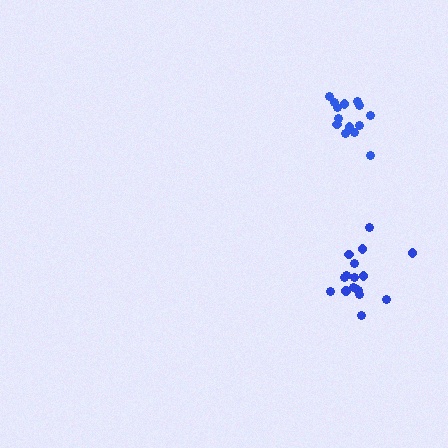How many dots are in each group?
Group 1: 14 dots, Group 2: 17 dots (31 total).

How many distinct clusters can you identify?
There are 2 distinct clusters.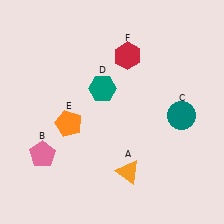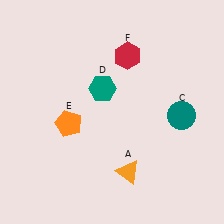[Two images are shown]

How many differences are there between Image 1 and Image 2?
There is 1 difference between the two images.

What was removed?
The pink pentagon (B) was removed in Image 2.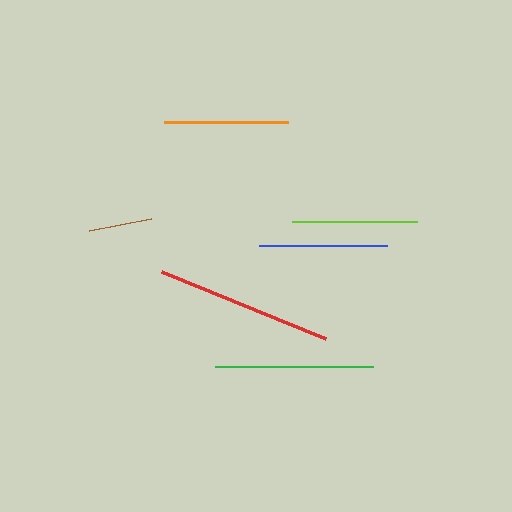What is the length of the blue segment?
The blue segment is approximately 129 pixels long.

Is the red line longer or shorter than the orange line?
The red line is longer than the orange line.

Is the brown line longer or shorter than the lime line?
The lime line is longer than the brown line.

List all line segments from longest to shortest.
From longest to shortest: red, green, blue, lime, orange, brown.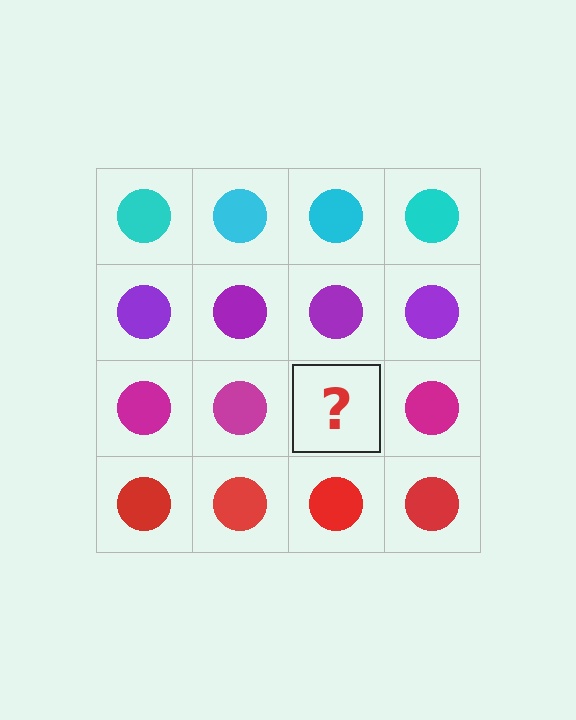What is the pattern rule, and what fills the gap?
The rule is that each row has a consistent color. The gap should be filled with a magenta circle.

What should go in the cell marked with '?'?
The missing cell should contain a magenta circle.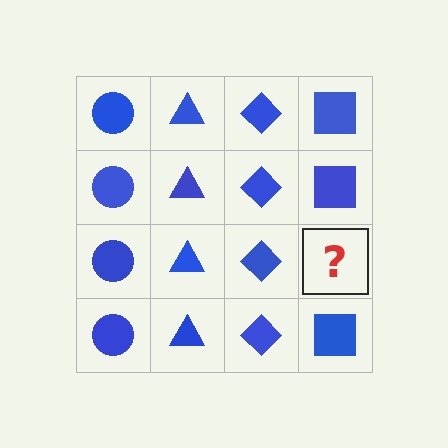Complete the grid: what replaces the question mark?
The question mark should be replaced with a blue square.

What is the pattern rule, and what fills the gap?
The rule is that each column has a consistent shape. The gap should be filled with a blue square.